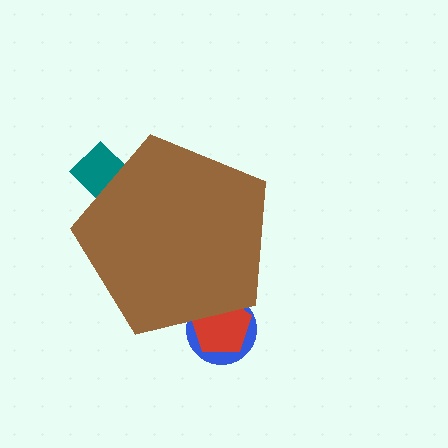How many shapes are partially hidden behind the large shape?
3 shapes are partially hidden.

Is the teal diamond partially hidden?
Yes, the teal diamond is partially hidden behind the brown pentagon.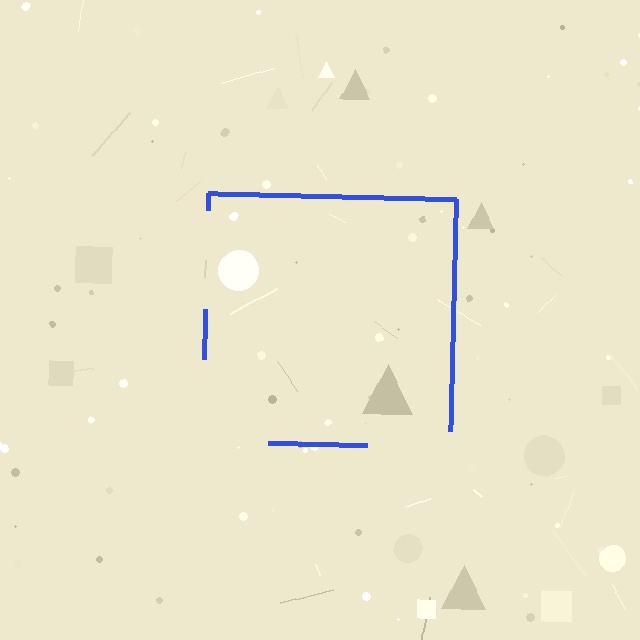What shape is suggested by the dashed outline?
The dashed outline suggests a square.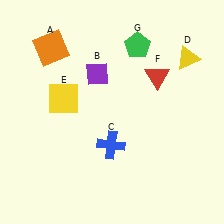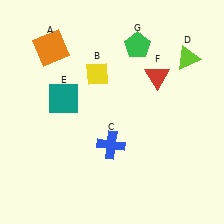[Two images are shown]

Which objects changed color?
B changed from purple to yellow. D changed from yellow to lime. E changed from yellow to teal.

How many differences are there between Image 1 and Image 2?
There are 3 differences between the two images.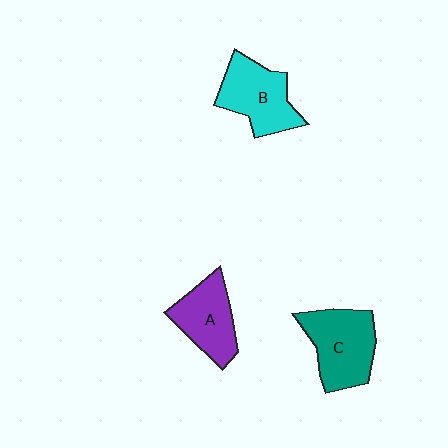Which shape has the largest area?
Shape C (teal).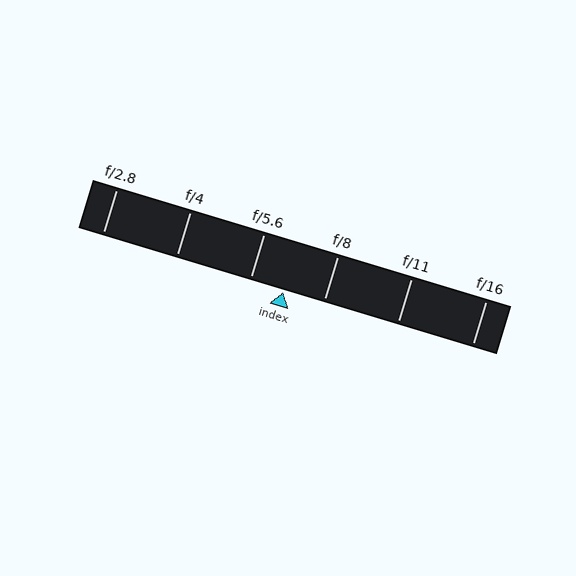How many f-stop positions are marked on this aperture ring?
There are 6 f-stop positions marked.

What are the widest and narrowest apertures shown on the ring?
The widest aperture shown is f/2.8 and the narrowest is f/16.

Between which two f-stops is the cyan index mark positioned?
The index mark is between f/5.6 and f/8.